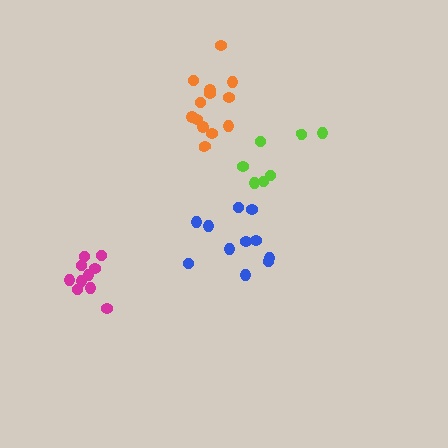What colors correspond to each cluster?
The clusters are colored: blue, magenta, orange, lime.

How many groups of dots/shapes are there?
There are 4 groups.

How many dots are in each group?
Group 1: 11 dots, Group 2: 10 dots, Group 3: 13 dots, Group 4: 7 dots (41 total).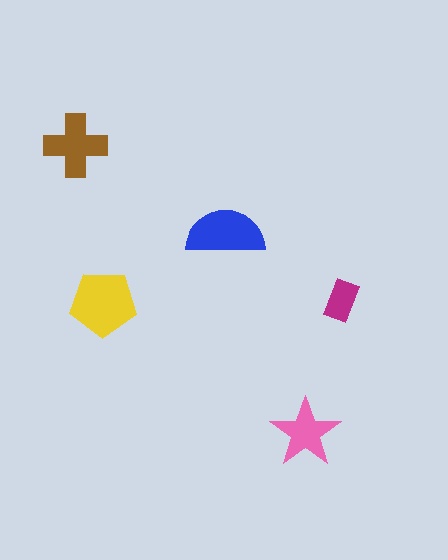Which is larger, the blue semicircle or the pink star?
The blue semicircle.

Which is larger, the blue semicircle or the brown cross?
The blue semicircle.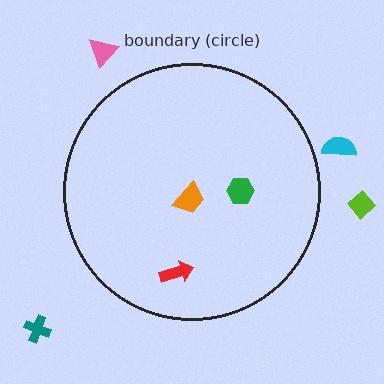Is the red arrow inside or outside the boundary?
Inside.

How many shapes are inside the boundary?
3 inside, 4 outside.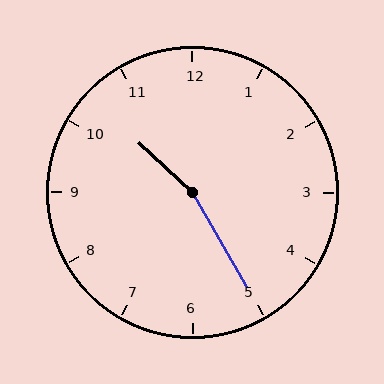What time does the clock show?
10:25.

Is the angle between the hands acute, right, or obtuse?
It is obtuse.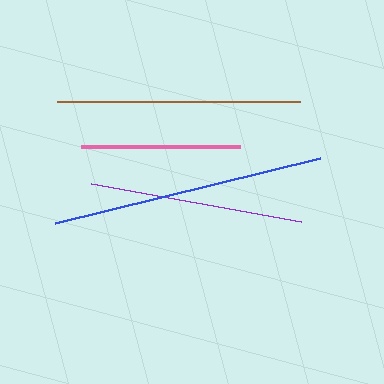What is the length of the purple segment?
The purple segment is approximately 213 pixels long.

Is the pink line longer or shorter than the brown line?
The brown line is longer than the pink line.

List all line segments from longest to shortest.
From longest to shortest: blue, brown, purple, pink.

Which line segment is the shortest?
The pink line is the shortest at approximately 160 pixels.